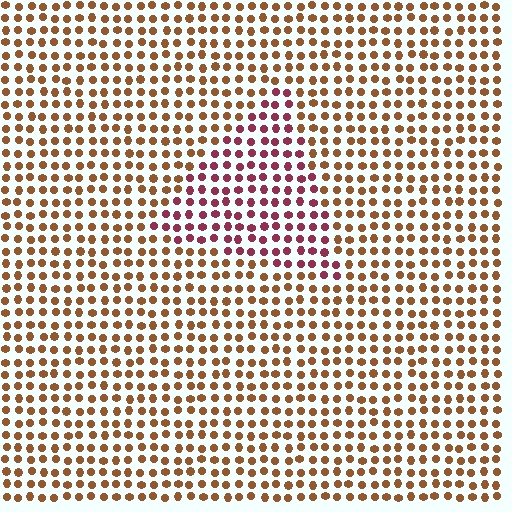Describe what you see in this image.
The image is filled with small brown elements in a uniform arrangement. A triangle-shaped region is visible where the elements are tinted to a slightly different hue, forming a subtle color boundary.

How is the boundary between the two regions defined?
The boundary is defined purely by a slight shift in hue (about 46 degrees). Spacing, size, and orientation are identical on both sides.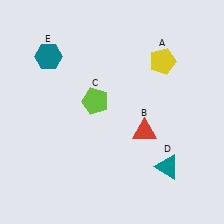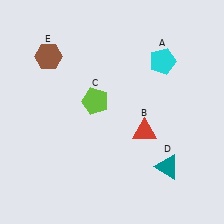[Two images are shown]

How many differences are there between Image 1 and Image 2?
There are 2 differences between the two images.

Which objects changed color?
A changed from yellow to cyan. E changed from teal to brown.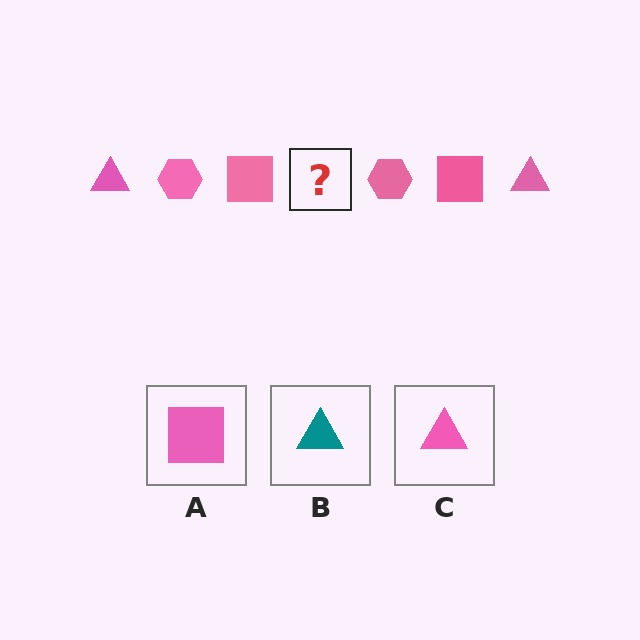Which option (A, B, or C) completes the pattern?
C.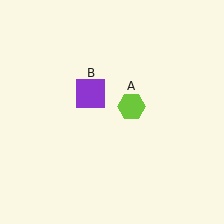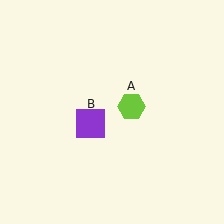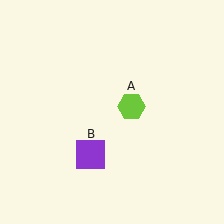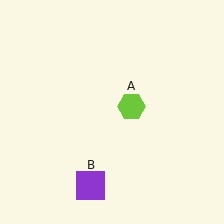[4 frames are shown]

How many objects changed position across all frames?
1 object changed position: purple square (object B).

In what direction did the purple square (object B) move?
The purple square (object B) moved down.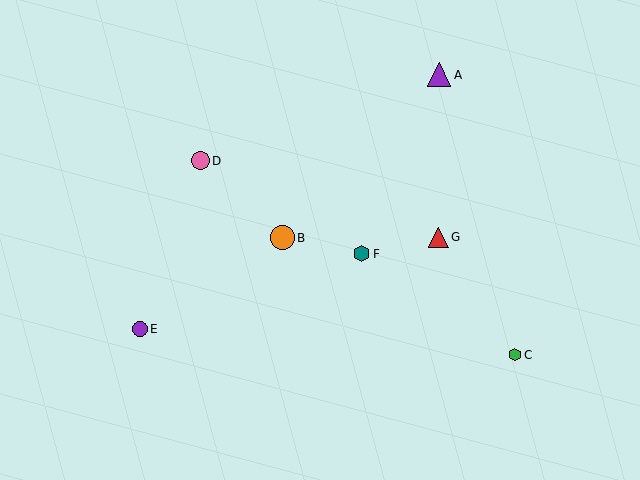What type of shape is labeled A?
Shape A is a purple triangle.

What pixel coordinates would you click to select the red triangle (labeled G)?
Click at (438, 237) to select the red triangle G.